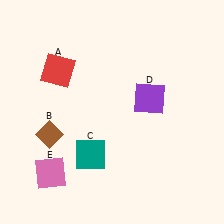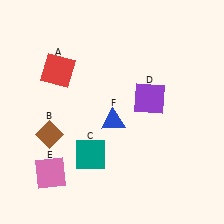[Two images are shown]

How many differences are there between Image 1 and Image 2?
There is 1 difference between the two images.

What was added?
A blue triangle (F) was added in Image 2.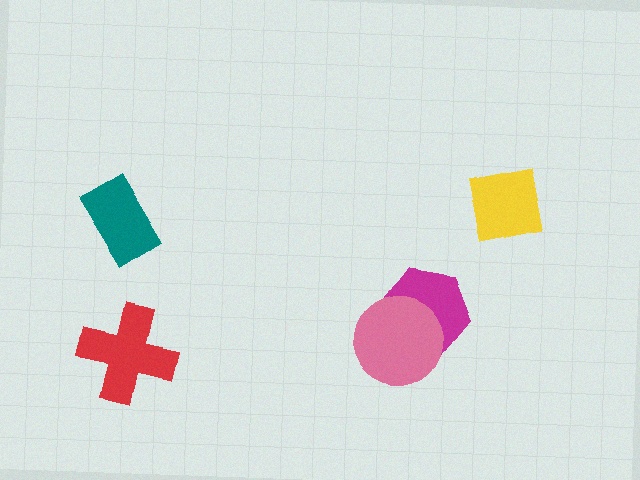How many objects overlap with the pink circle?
1 object overlaps with the pink circle.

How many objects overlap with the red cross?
0 objects overlap with the red cross.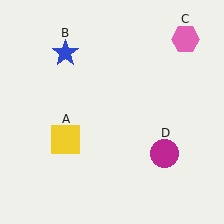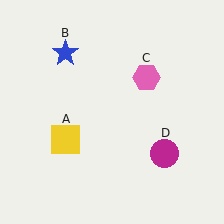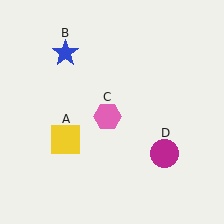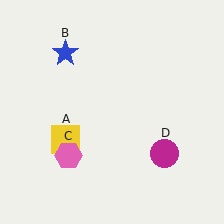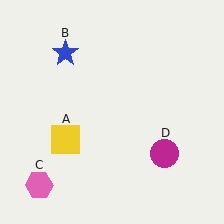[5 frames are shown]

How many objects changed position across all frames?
1 object changed position: pink hexagon (object C).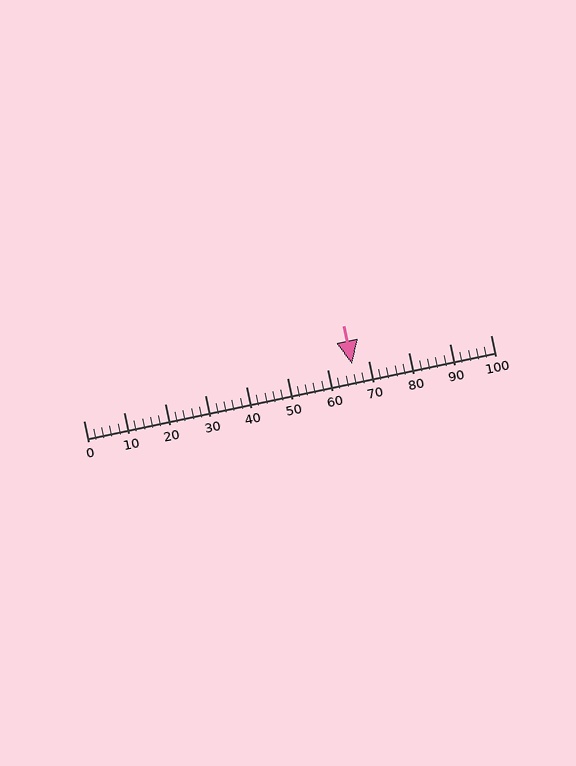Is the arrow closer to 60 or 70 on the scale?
The arrow is closer to 70.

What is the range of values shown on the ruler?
The ruler shows values from 0 to 100.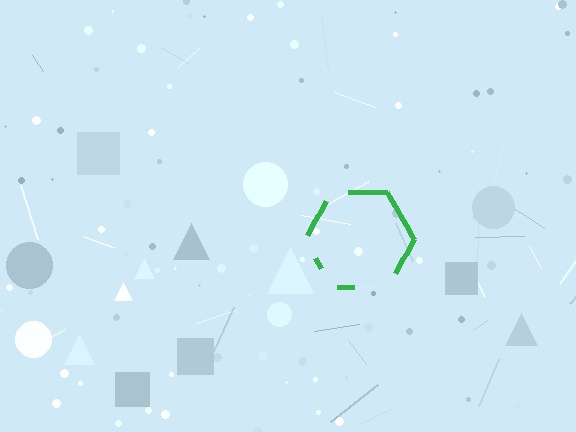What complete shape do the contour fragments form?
The contour fragments form a hexagon.